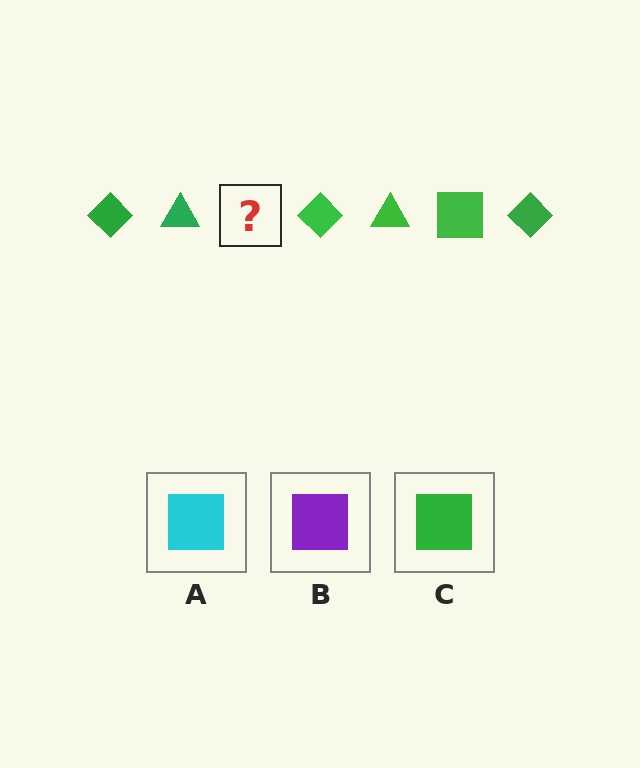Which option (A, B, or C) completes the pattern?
C.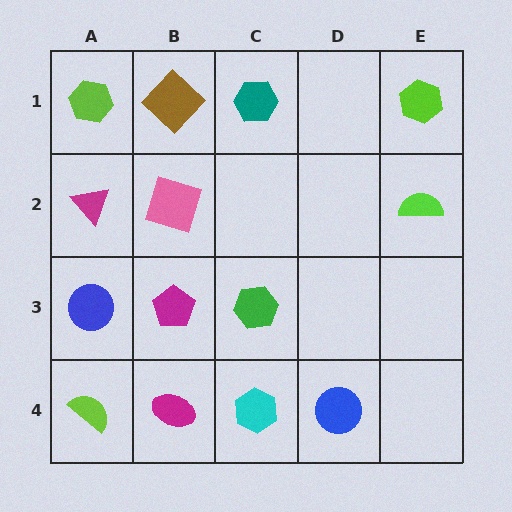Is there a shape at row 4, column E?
No, that cell is empty.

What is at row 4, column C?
A cyan hexagon.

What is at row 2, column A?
A magenta triangle.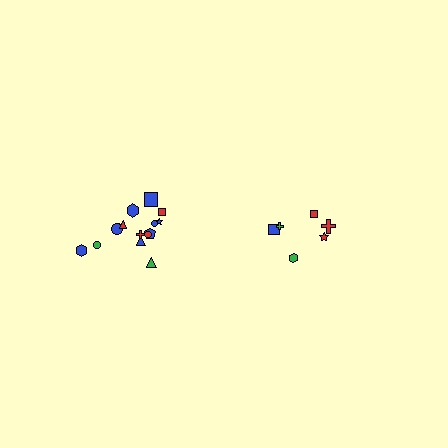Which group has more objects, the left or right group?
The left group.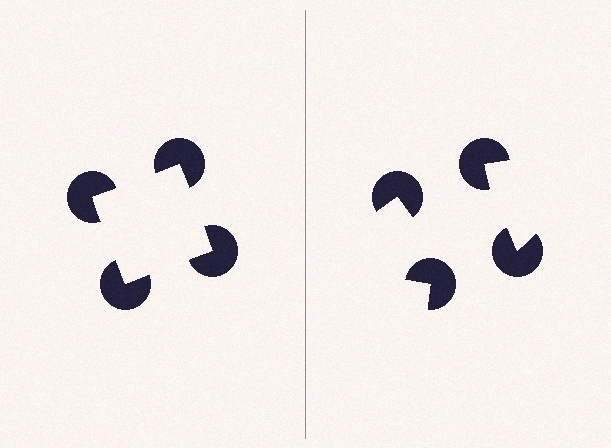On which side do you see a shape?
An illusory square appears on the left side. On the right side the wedge cuts are rotated, so no coherent shape forms.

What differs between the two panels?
The pac-man discs are positioned identically on both sides; only the wedge orientations differ. On the left they align to a square; on the right they are misaligned.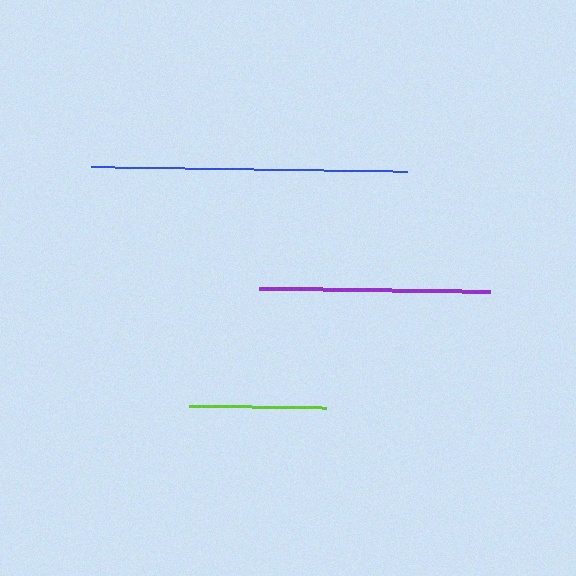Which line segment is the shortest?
The lime line is the shortest at approximately 138 pixels.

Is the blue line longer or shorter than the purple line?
The blue line is longer than the purple line.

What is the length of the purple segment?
The purple segment is approximately 231 pixels long.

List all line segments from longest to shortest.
From longest to shortest: blue, purple, lime.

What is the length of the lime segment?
The lime segment is approximately 138 pixels long.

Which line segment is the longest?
The blue line is the longest at approximately 316 pixels.